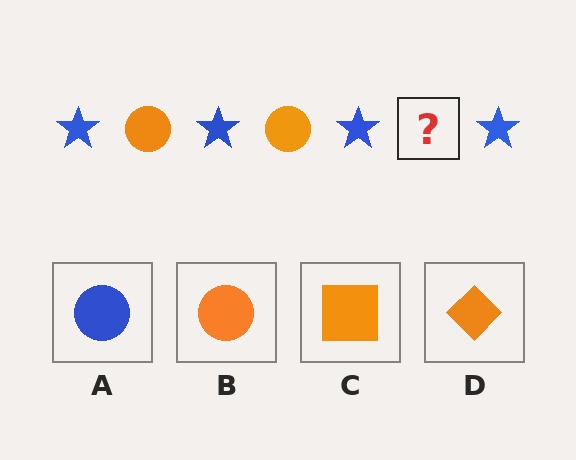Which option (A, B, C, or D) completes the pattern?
B.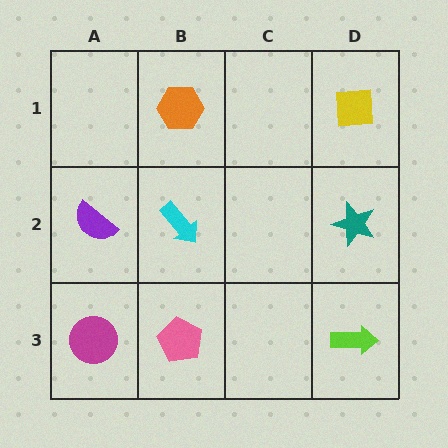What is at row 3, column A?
A magenta circle.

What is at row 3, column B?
A pink pentagon.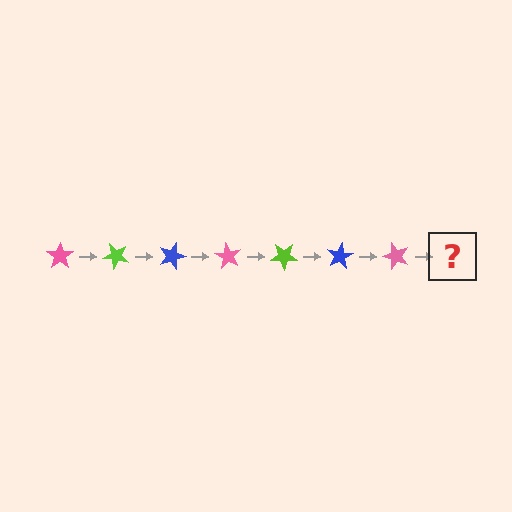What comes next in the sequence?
The next element should be a lime star, rotated 315 degrees from the start.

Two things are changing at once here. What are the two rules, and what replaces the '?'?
The two rules are that it rotates 45 degrees each step and the color cycles through pink, lime, and blue. The '?' should be a lime star, rotated 315 degrees from the start.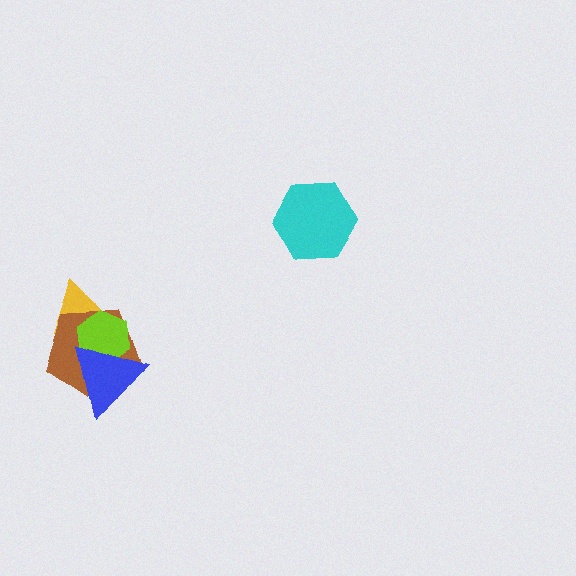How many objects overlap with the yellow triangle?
2 objects overlap with the yellow triangle.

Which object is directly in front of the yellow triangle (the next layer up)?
The brown pentagon is directly in front of the yellow triangle.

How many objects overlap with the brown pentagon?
3 objects overlap with the brown pentagon.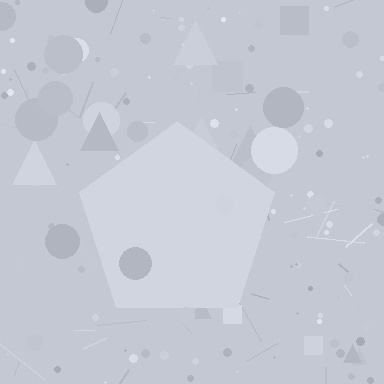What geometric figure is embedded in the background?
A pentagon is embedded in the background.